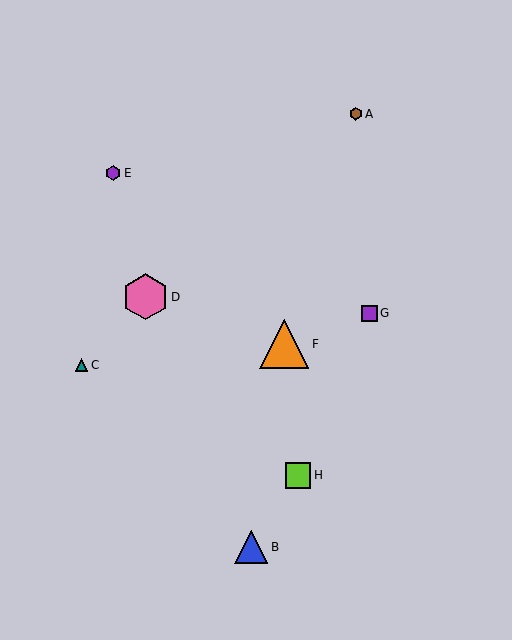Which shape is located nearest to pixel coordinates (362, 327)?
The purple square (labeled G) at (369, 313) is nearest to that location.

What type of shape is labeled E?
Shape E is a purple hexagon.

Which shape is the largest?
The orange triangle (labeled F) is the largest.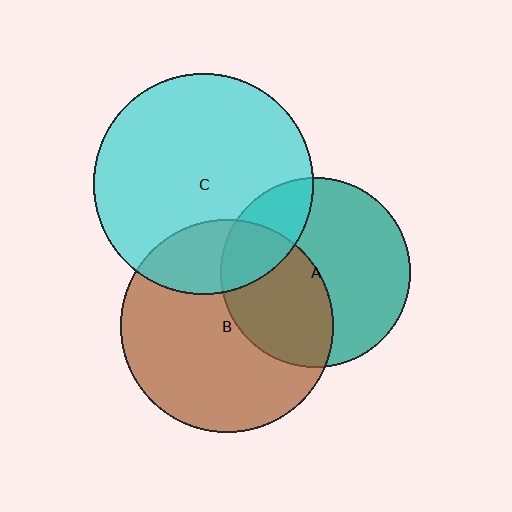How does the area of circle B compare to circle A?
Approximately 1.3 times.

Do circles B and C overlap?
Yes.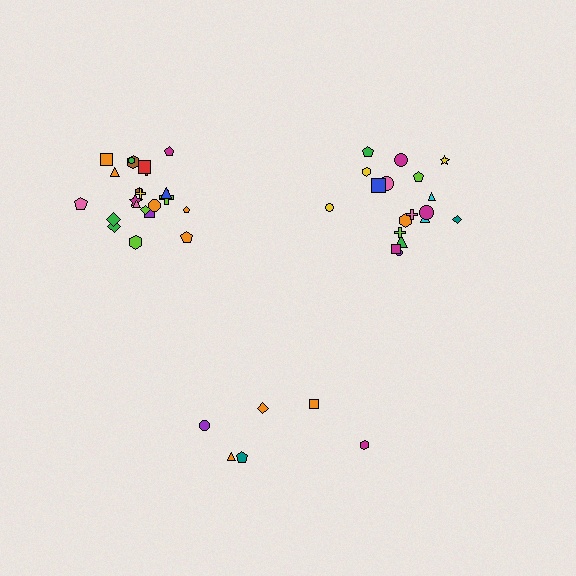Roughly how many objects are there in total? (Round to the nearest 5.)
Roughly 45 objects in total.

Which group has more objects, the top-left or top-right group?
The top-left group.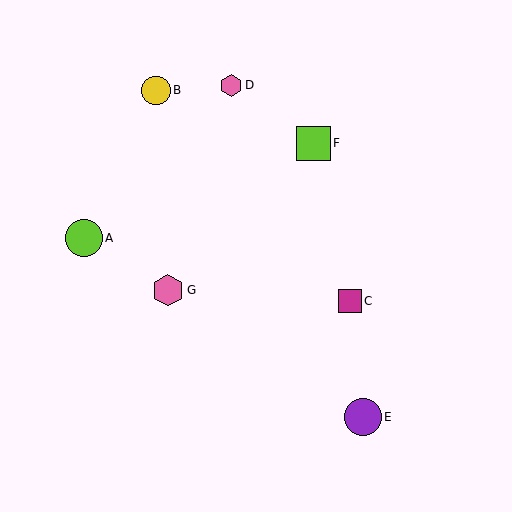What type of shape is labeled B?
Shape B is a yellow circle.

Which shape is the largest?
The purple circle (labeled E) is the largest.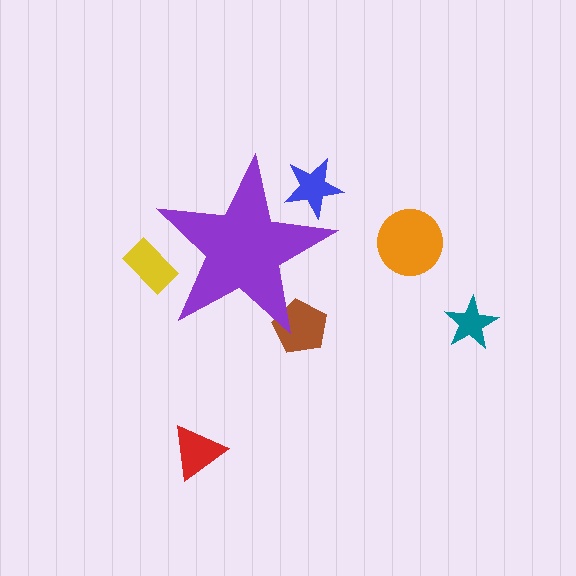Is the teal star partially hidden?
No, the teal star is fully visible.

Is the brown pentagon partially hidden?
Yes, the brown pentagon is partially hidden behind the purple star.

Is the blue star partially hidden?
Yes, the blue star is partially hidden behind the purple star.